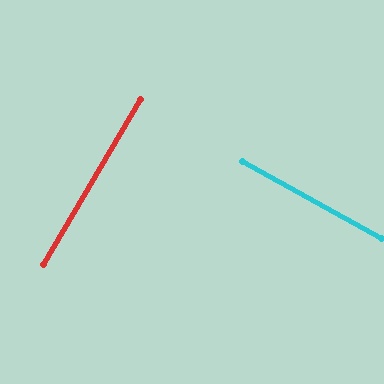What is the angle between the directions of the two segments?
Approximately 89 degrees.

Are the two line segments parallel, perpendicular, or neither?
Perpendicular — they meet at approximately 89°.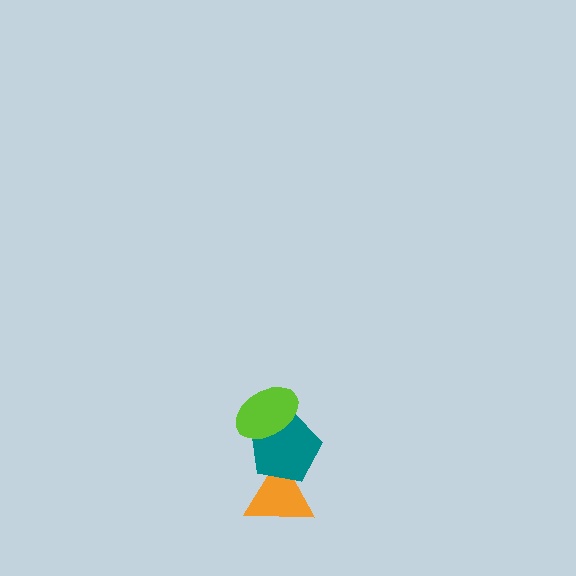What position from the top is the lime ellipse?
The lime ellipse is 1st from the top.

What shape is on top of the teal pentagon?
The lime ellipse is on top of the teal pentagon.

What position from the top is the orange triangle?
The orange triangle is 3rd from the top.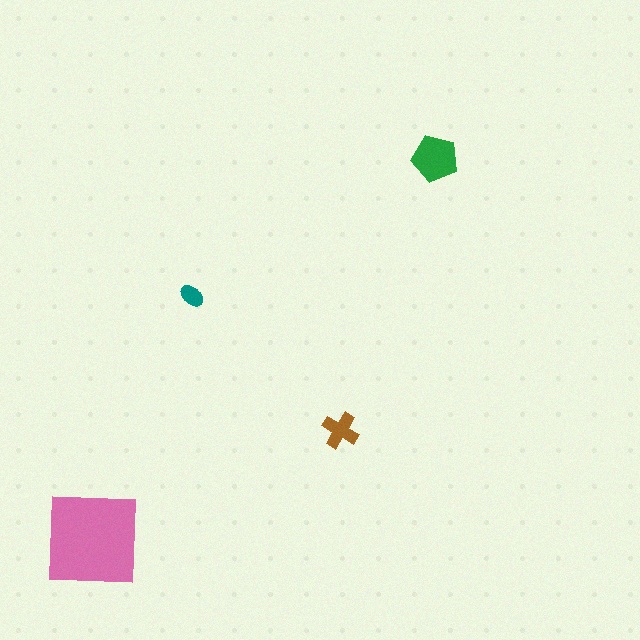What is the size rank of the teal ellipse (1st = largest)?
4th.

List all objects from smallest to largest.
The teal ellipse, the brown cross, the green pentagon, the pink square.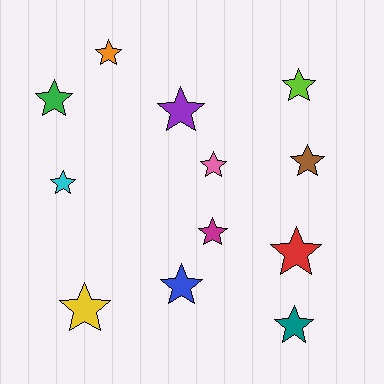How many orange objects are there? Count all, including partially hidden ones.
There is 1 orange object.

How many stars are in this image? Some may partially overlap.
There are 12 stars.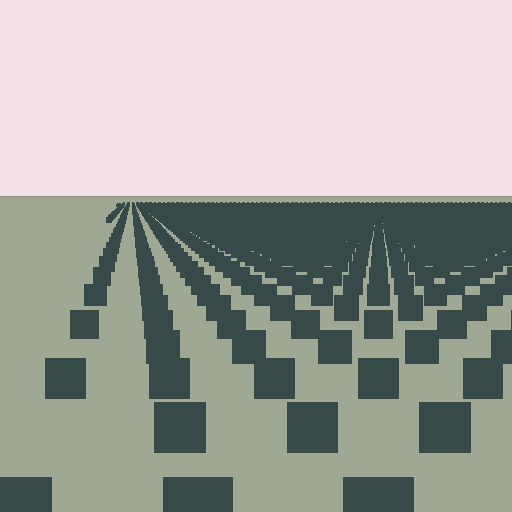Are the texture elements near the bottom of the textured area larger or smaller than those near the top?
Larger. Near the bottom, elements are closer to the viewer and appear at a bigger on-screen size.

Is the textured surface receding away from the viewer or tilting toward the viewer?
The surface is receding away from the viewer. Texture elements get smaller and denser toward the top.